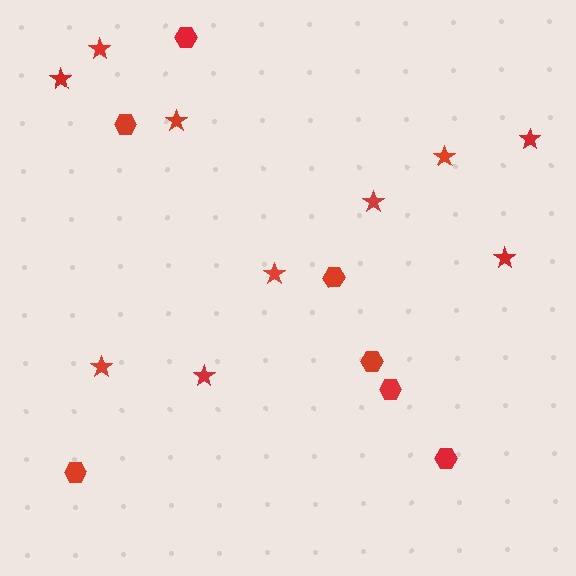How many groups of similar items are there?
There are 2 groups: one group of hexagons (7) and one group of stars (10).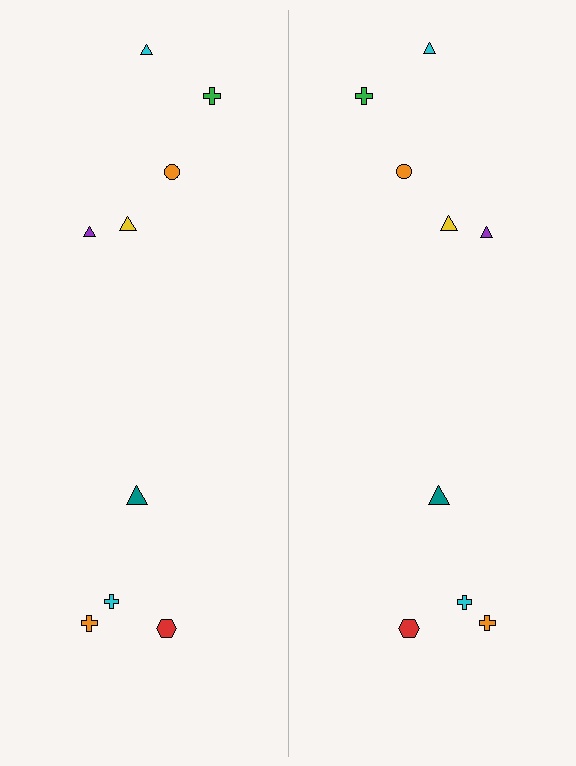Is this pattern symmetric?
Yes, this pattern has bilateral (reflection) symmetry.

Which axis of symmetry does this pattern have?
The pattern has a vertical axis of symmetry running through the center of the image.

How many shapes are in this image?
There are 18 shapes in this image.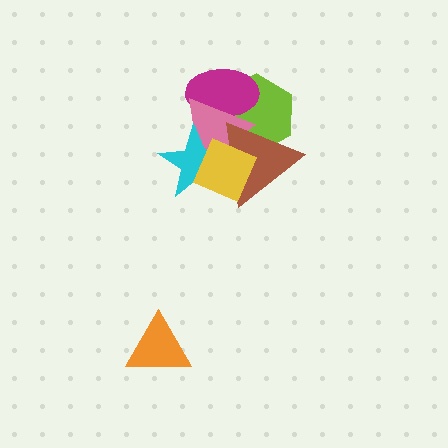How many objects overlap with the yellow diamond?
4 objects overlap with the yellow diamond.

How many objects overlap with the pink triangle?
5 objects overlap with the pink triangle.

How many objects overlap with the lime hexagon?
4 objects overlap with the lime hexagon.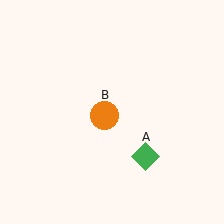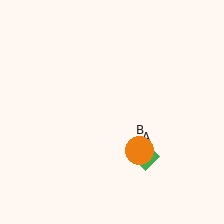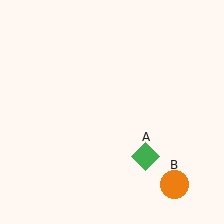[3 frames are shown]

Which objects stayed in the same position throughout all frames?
Green diamond (object A) remained stationary.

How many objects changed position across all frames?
1 object changed position: orange circle (object B).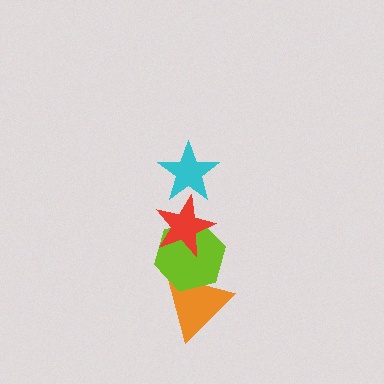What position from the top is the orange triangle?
The orange triangle is 4th from the top.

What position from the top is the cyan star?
The cyan star is 1st from the top.